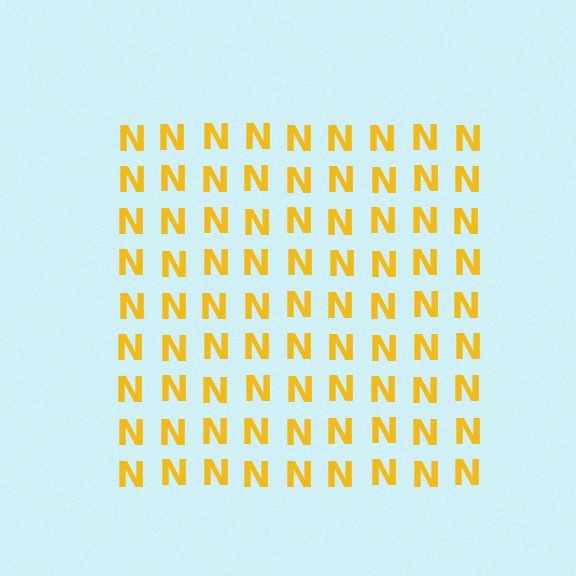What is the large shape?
The large shape is a square.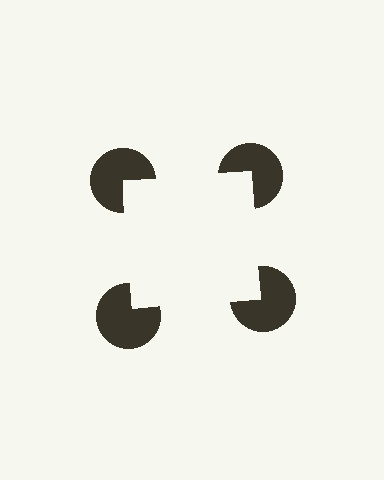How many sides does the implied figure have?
4 sides.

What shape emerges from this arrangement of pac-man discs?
An illusory square — its edges are inferred from the aligned wedge cuts in the pac-man discs, not physically drawn.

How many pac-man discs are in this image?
There are 4 — one at each vertex of the illusory square.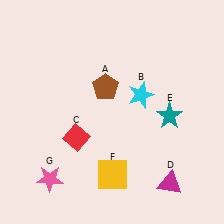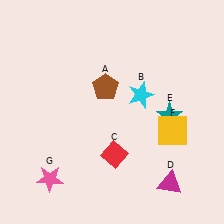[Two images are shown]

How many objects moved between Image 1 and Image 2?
2 objects moved between the two images.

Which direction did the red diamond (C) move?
The red diamond (C) moved right.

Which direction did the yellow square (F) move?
The yellow square (F) moved right.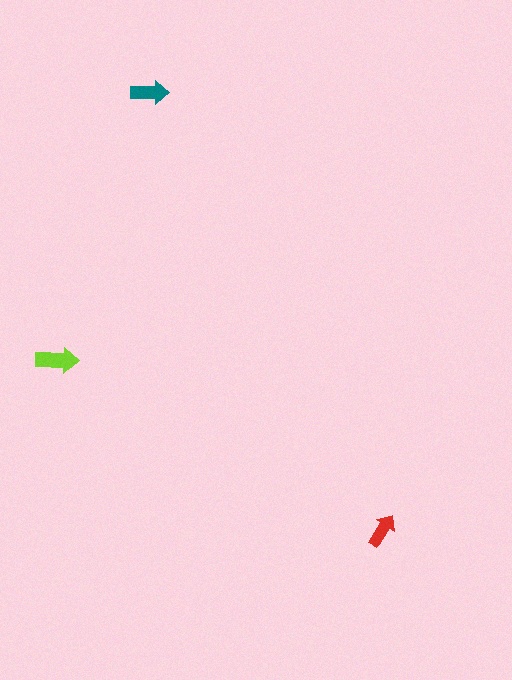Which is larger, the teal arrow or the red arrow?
The teal one.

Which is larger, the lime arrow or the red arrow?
The lime one.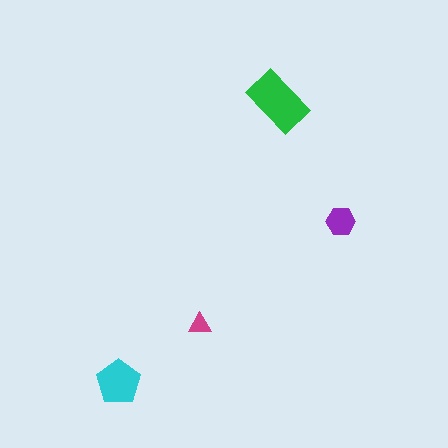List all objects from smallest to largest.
The magenta triangle, the purple hexagon, the cyan pentagon, the green rectangle.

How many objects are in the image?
There are 4 objects in the image.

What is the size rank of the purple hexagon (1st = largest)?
3rd.